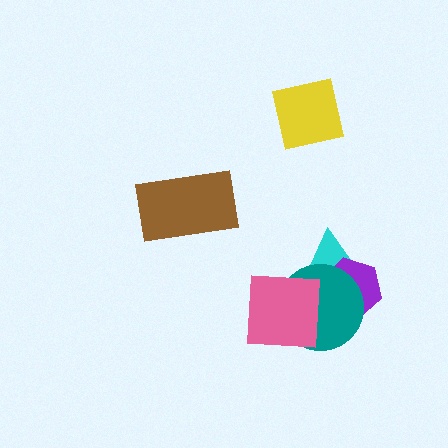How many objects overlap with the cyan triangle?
3 objects overlap with the cyan triangle.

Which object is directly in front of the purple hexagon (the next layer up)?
The teal circle is directly in front of the purple hexagon.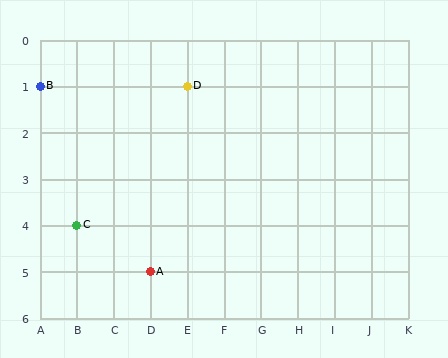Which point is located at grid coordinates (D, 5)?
Point A is at (D, 5).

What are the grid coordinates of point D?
Point D is at grid coordinates (E, 1).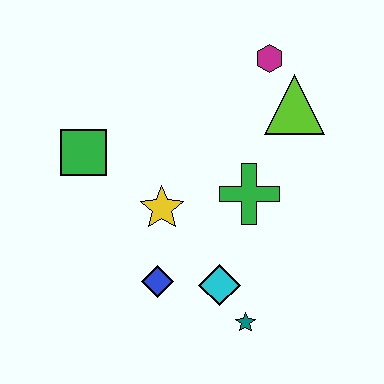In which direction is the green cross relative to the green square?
The green cross is to the right of the green square.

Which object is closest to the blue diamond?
The cyan diamond is closest to the blue diamond.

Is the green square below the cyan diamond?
No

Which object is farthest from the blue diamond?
The magenta hexagon is farthest from the blue diamond.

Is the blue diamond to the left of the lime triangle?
Yes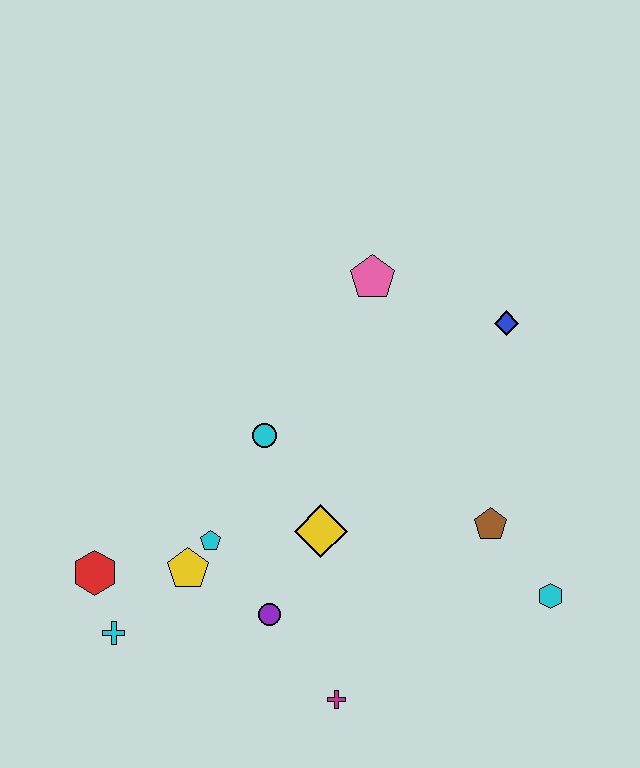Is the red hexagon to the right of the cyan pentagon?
No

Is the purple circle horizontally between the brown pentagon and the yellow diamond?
No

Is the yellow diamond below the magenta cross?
No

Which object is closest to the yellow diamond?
The purple circle is closest to the yellow diamond.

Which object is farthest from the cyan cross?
The blue diamond is farthest from the cyan cross.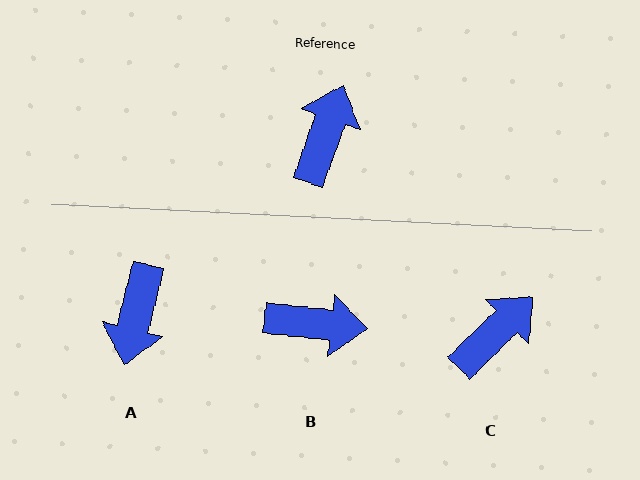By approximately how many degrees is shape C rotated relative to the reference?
Approximately 26 degrees clockwise.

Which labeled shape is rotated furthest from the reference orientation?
A, about 174 degrees away.